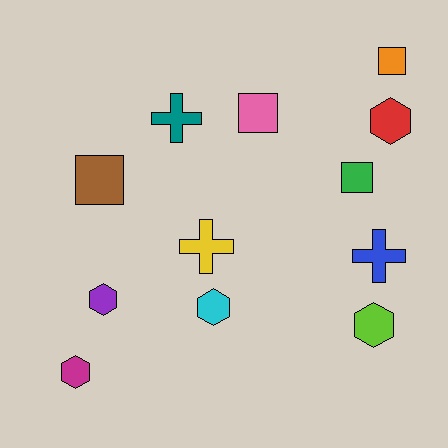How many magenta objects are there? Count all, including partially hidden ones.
There is 1 magenta object.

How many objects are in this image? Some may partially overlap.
There are 12 objects.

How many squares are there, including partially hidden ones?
There are 4 squares.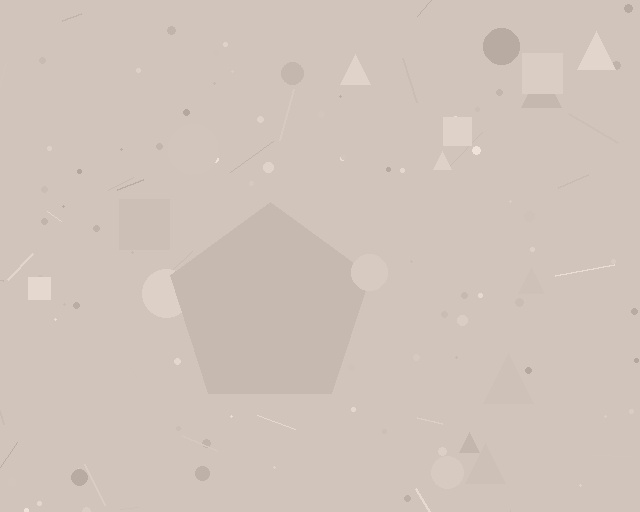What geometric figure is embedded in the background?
A pentagon is embedded in the background.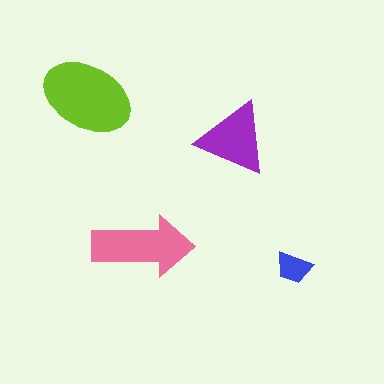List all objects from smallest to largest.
The blue trapezoid, the purple triangle, the pink arrow, the lime ellipse.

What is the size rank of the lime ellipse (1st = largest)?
1st.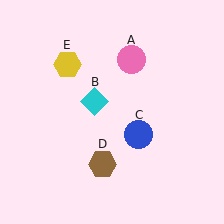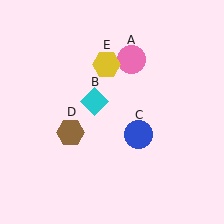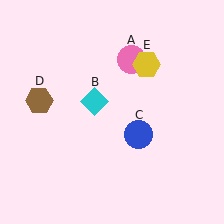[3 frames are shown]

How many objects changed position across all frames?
2 objects changed position: brown hexagon (object D), yellow hexagon (object E).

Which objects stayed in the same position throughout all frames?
Pink circle (object A) and cyan diamond (object B) and blue circle (object C) remained stationary.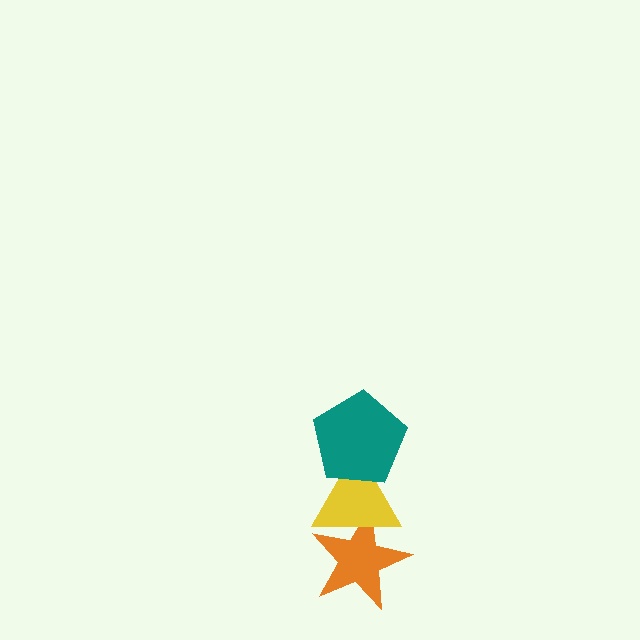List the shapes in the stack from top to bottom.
From top to bottom: the teal pentagon, the yellow triangle, the orange star.